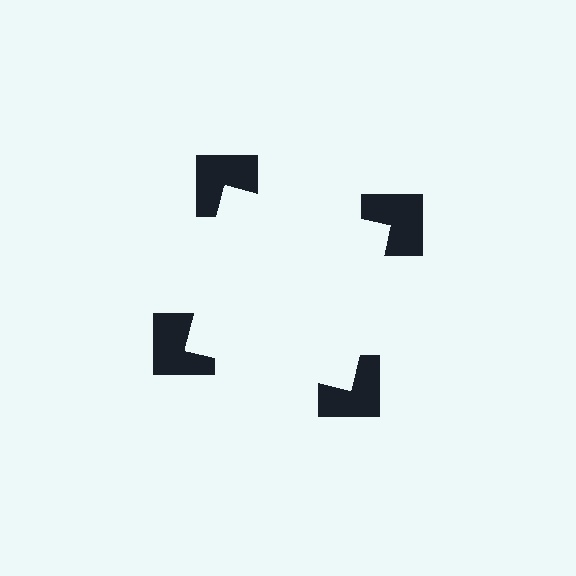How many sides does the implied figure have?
4 sides.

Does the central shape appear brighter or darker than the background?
It typically appears slightly brighter than the background, even though no actual brightness change is drawn.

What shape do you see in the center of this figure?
An illusory square — its edges are inferred from the aligned wedge cuts in the notched squares, not physically drawn.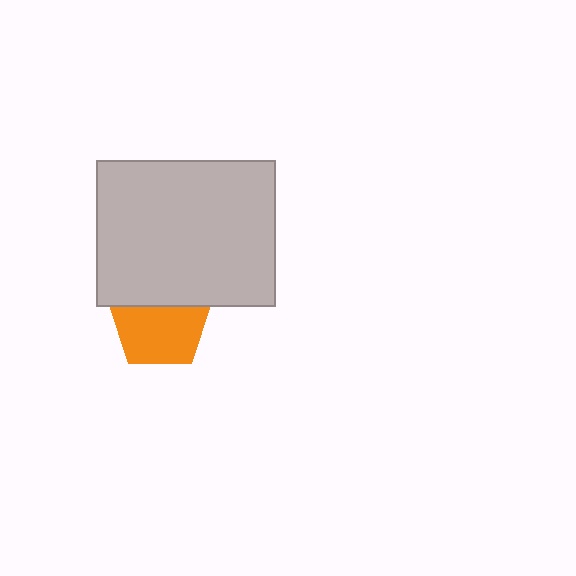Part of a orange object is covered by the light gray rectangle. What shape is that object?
It is a pentagon.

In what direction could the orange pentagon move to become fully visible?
The orange pentagon could move down. That would shift it out from behind the light gray rectangle entirely.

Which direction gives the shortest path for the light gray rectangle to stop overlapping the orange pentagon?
Moving up gives the shortest separation.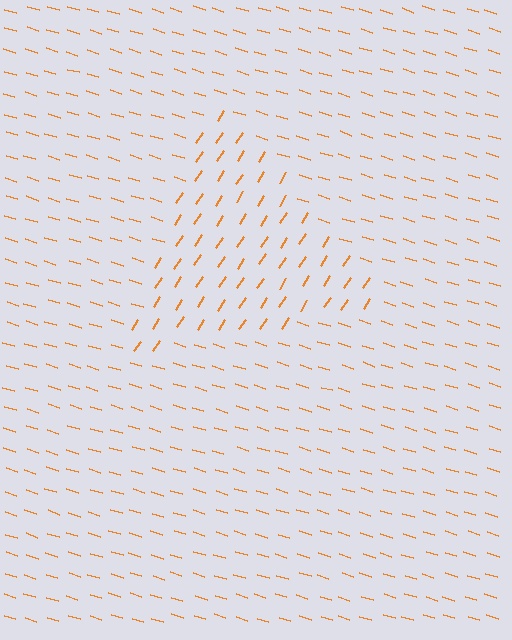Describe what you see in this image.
The image is filled with small orange line segments. A triangle region in the image has lines oriented differently from the surrounding lines, creating a visible texture boundary.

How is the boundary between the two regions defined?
The boundary is defined purely by a change in line orientation (approximately 74 degrees difference). All lines are the same color and thickness.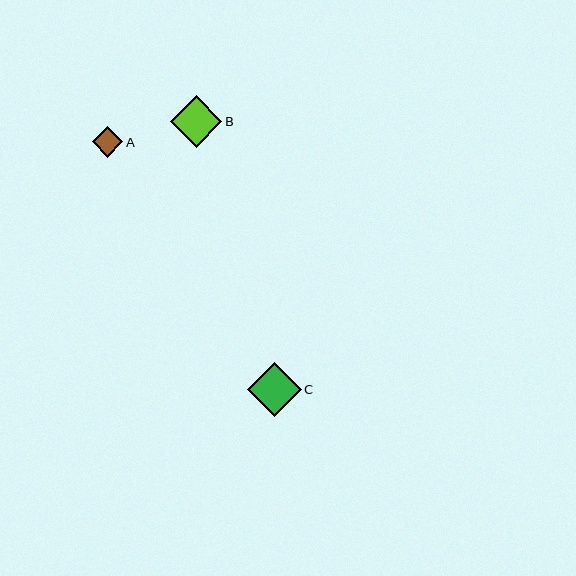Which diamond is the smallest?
Diamond A is the smallest with a size of approximately 30 pixels.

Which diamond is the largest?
Diamond C is the largest with a size of approximately 54 pixels.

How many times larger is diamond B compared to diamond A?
Diamond B is approximately 1.7 times the size of diamond A.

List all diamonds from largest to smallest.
From largest to smallest: C, B, A.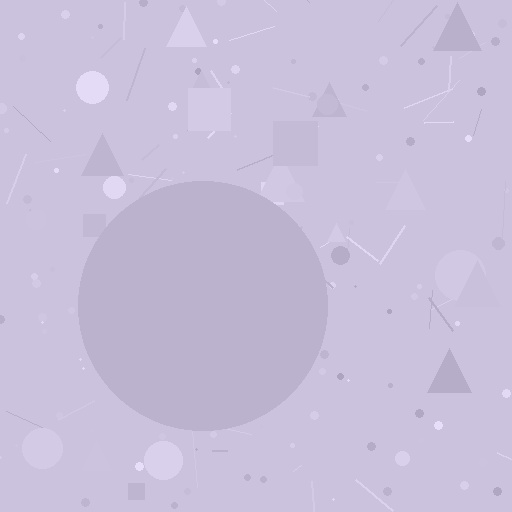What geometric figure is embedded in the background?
A circle is embedded in the background.